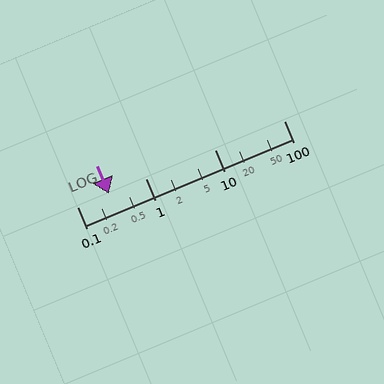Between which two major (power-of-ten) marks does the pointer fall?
The pointer is between 0.1 and 1.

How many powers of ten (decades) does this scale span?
The scale spans 3 decades, from 0.1 to 100.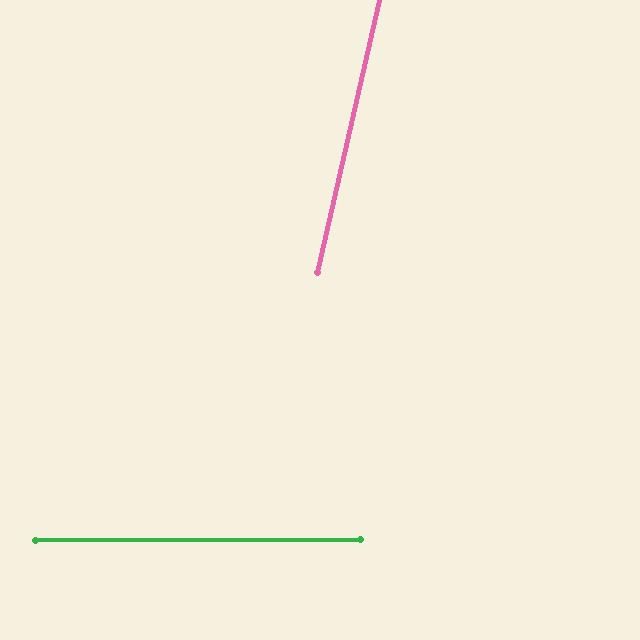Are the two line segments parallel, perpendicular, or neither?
Neither parallel nor perpendicular — they differ by about 77°.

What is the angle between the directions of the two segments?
Approximately 77 degrees.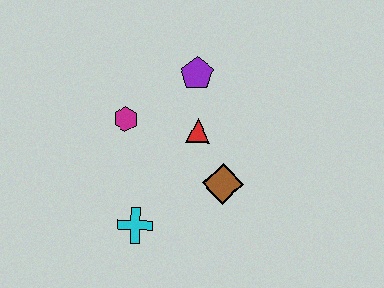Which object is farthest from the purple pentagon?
The cyan cross is farthest from the purple pentagon.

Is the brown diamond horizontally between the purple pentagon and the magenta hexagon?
No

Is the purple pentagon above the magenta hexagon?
Yes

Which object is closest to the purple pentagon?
The red triangle is closest to the purple pentagon.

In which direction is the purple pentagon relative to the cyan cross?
The purple pentagon is above the cyan cross.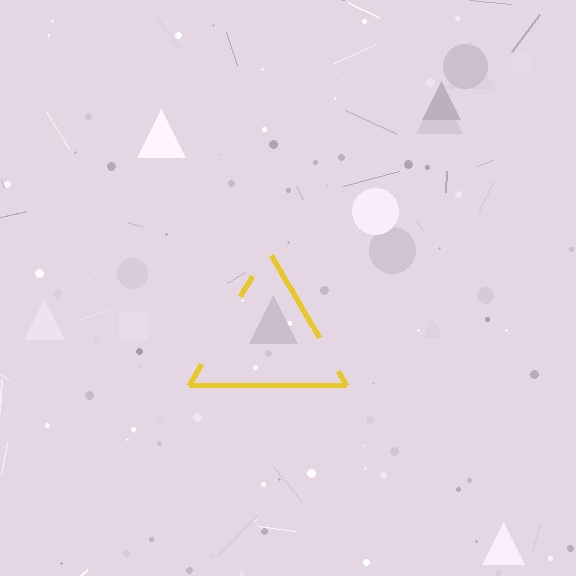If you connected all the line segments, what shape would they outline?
They would outline a triangle.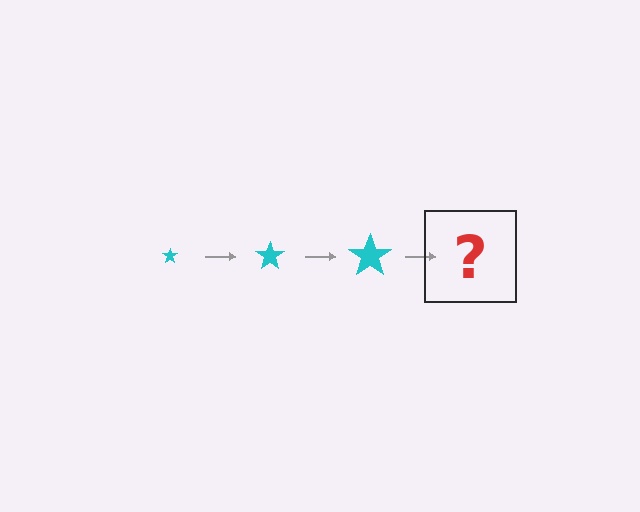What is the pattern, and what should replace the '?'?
The pattern is that the star gets progressively larger each step. The '?' should be a cyan star, larger than the previous one.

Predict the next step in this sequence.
The next step is a cyan star, larger than the previous one.